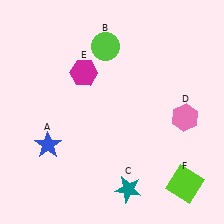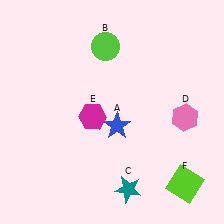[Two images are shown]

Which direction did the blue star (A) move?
The blue star (A) moved right.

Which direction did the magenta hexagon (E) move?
The magenta hexagon (E) moved down.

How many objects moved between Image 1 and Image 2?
2 objects moved between the two images.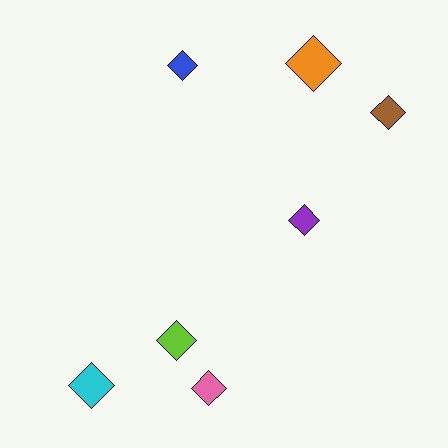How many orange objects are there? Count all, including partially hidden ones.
There is 1 orange object.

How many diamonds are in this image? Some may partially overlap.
There are 7 diamonds.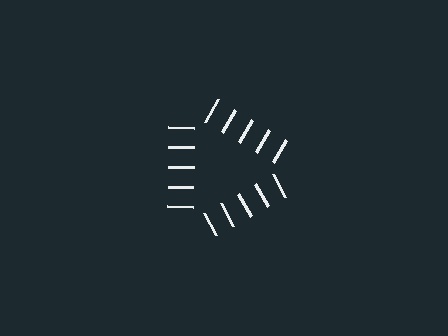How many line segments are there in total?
15 — 5 along each of the 3 edges.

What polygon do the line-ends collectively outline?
An illusory triangle — the line segments terminate on its edges but no continuous stroke is drawn.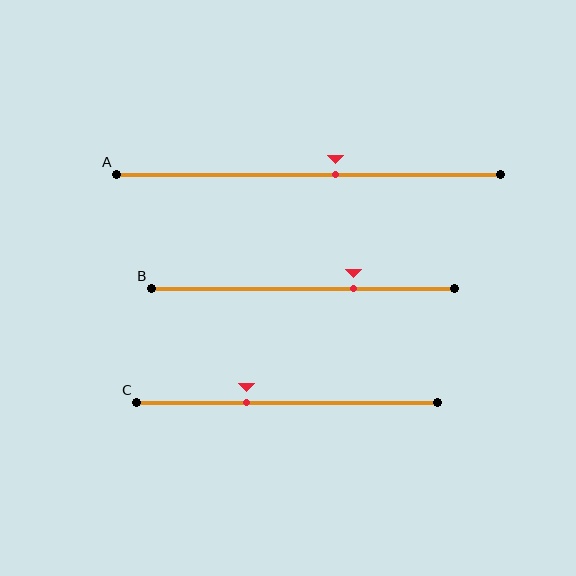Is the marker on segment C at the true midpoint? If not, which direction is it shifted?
No, the marker on segment C is shifted to the left by about 13% of the segment length.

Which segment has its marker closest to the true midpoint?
Segment A has its marker closest to the true midpoint.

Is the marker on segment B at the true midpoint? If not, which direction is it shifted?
No, the marker on segment B is shifted to the right by about 17% of the segment length.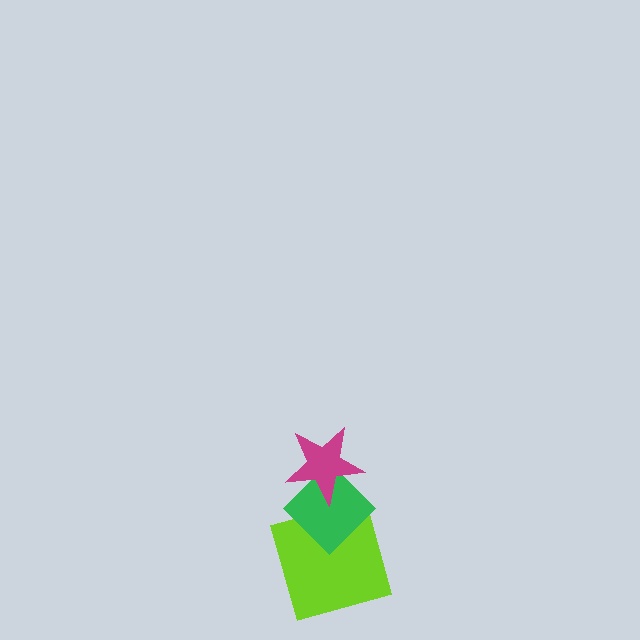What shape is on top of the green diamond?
The magenta star is on top of the green diamond.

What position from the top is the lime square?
The lime square is 3rd from the top.